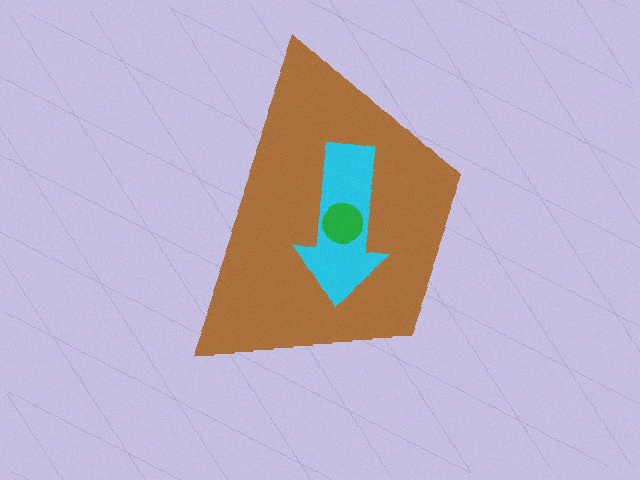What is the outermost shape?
The brown trapezoid.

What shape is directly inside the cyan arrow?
The green circle.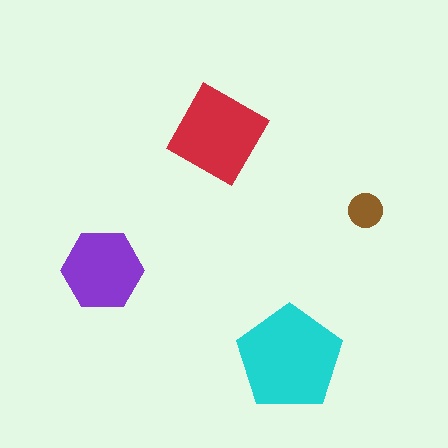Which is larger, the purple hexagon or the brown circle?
The purple hexagon.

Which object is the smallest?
The brown circle.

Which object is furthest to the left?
The purple hexagon is leftmost.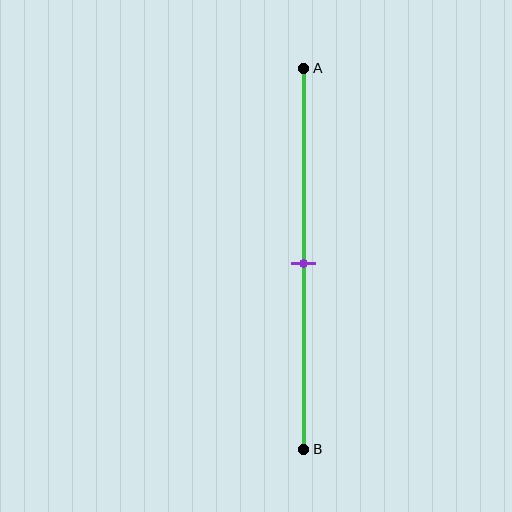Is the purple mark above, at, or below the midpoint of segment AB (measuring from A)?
The purple mark is approximately at the midpoint of segment AB.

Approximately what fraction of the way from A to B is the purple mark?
The purple mark is approximately 50% of the way from A to B.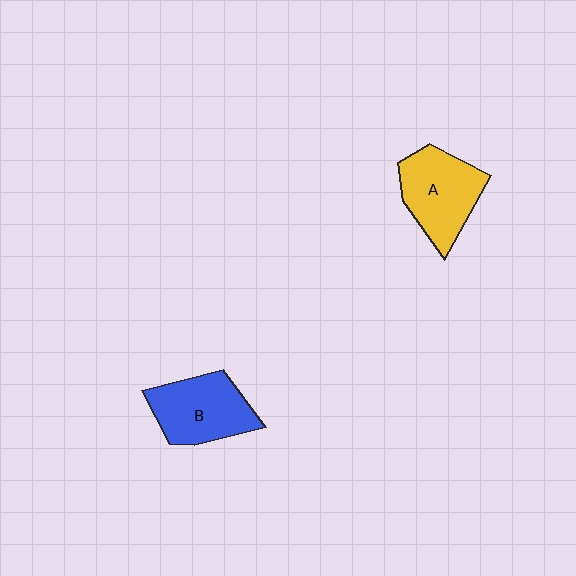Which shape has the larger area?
Shape A (yellow).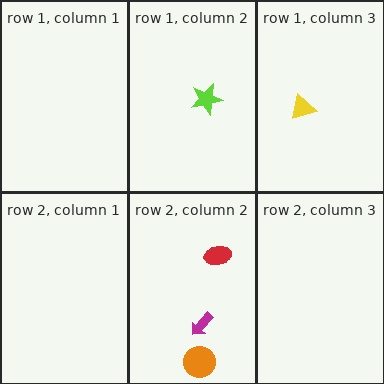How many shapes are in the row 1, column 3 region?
1.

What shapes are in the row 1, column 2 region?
The lime star.